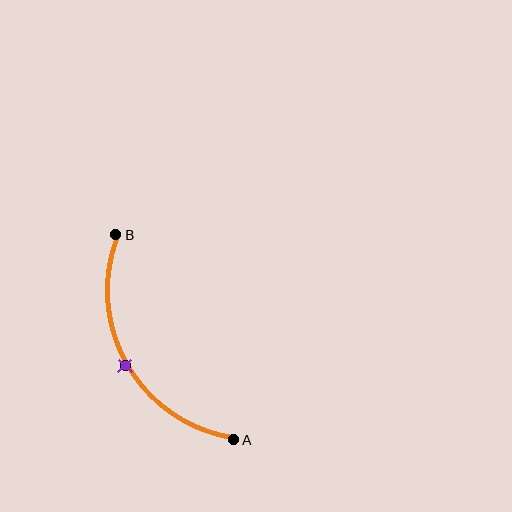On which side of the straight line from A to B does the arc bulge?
The arc bulges to the left of the straight line connecting A and B.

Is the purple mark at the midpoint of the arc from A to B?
Yes. The purple mark lies on the arc at equal arc-length from both A and B — it is the arc midpoint.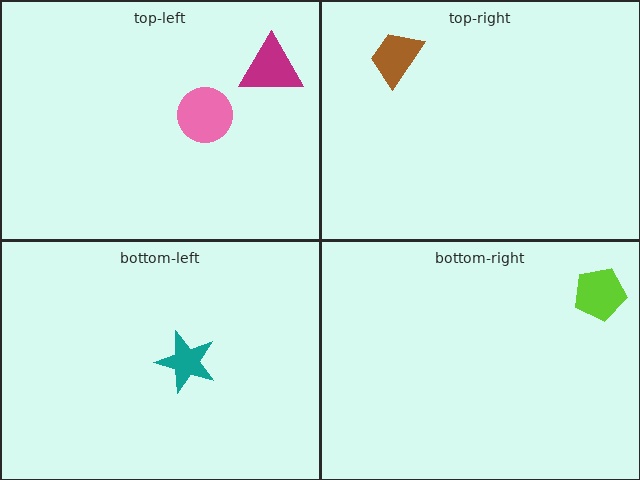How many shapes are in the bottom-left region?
1.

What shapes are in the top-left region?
The pink circle, the magenta triangle.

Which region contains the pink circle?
The top-left region.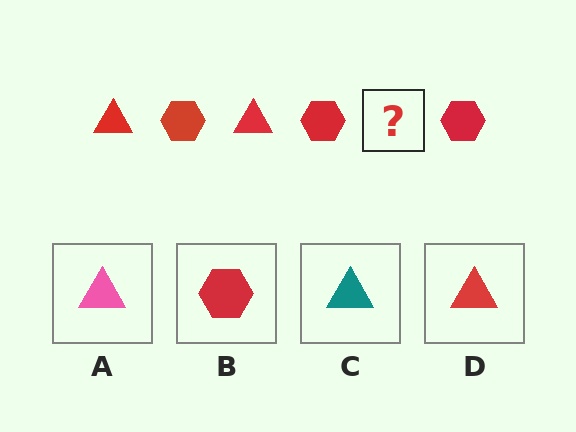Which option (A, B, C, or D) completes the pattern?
D.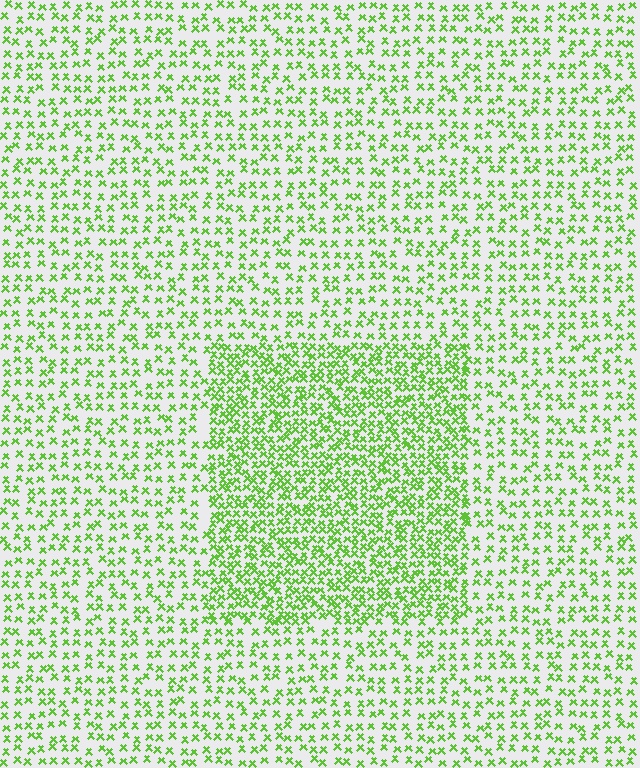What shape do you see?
I see a rectangle.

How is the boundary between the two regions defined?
The boundary is defined by a change in element density (approximately 2.0x ratio). All elements are the same color, size, and shape.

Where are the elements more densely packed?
The elements are more densely packed inside the rectangle boundary.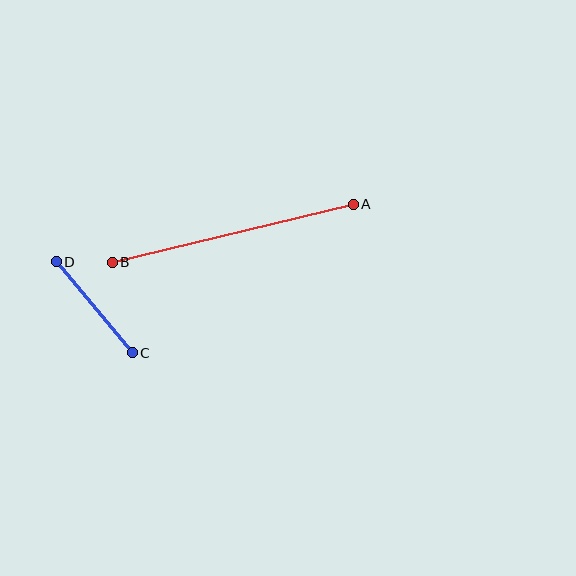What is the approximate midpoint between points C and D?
The midpoint is at approximately (94, 307) pixels.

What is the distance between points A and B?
The distance is approximately 248 pixels.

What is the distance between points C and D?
The distance is approximately 118 pixels.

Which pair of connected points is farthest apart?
Points A and B are farthest apart.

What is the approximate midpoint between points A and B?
The midpoint is at approximately (233, 233) pixels.